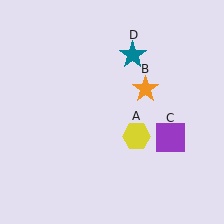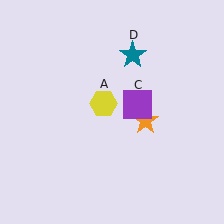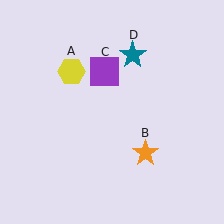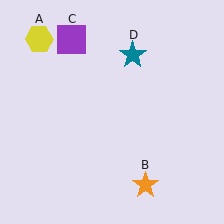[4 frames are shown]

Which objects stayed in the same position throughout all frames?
Teal star (object D) remained stationary.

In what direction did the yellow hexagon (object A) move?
The yellow hexagon (object A) moved up and to the left.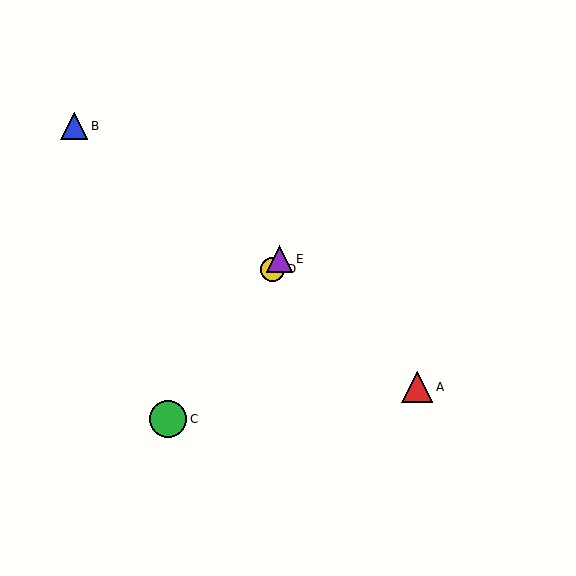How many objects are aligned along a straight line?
3 objects (C, D, E) are aligned along a straight line.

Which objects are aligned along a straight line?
Objects C, D, E are aligned along a straight line.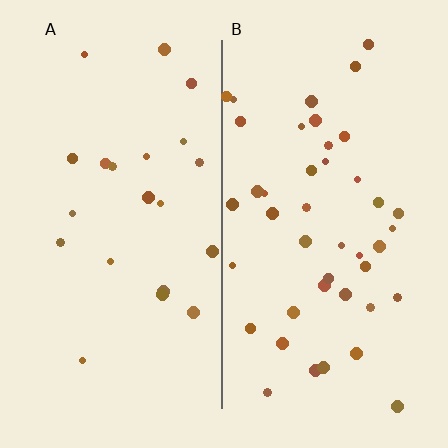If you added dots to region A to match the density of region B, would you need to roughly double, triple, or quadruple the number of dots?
Approximately double.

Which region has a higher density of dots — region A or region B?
B (the right).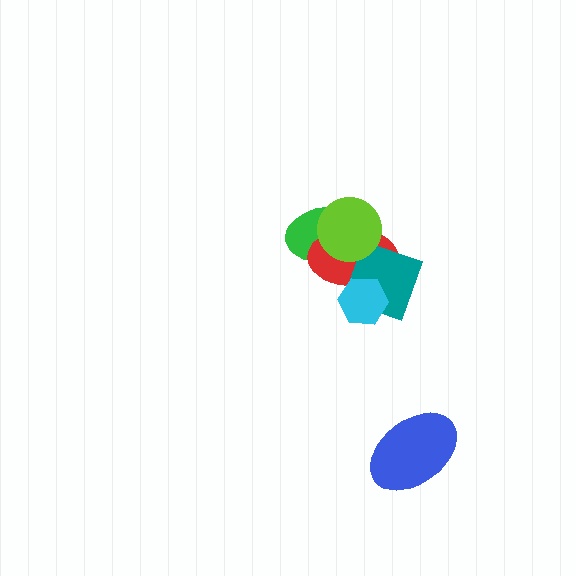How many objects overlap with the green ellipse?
3 objects overlap with the green ellipse.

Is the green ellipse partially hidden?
Yes, it is partially covered by another shape.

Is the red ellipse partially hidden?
Yes, it is partially covered by another shape.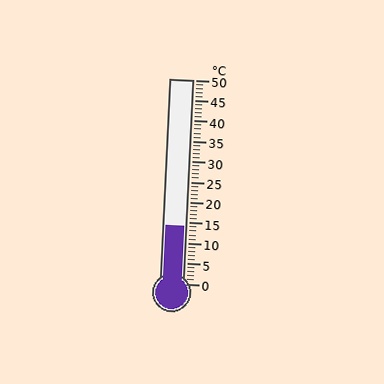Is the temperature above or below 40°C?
The temperature is below 40°C.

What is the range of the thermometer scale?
The thermometer scale ranges from 0°C to 50°C.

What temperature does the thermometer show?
The thermometer shows approximately 14°C.